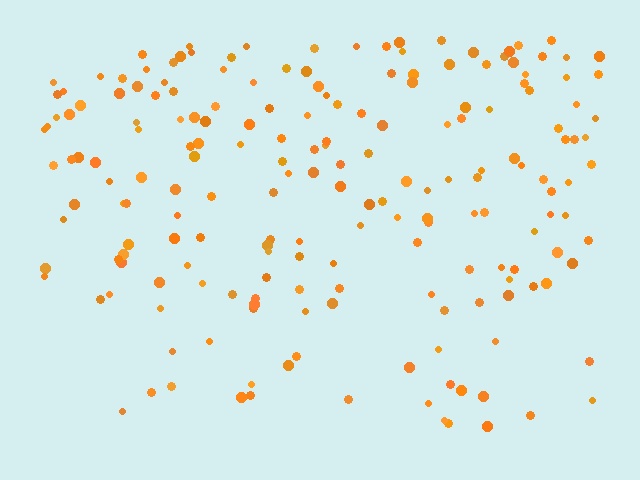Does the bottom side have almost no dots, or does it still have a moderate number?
Still a moderate number, just noticeably fewer than the top.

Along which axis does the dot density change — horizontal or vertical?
Vertical.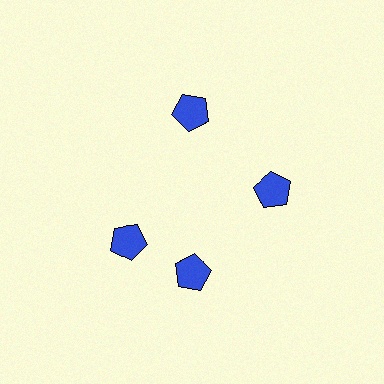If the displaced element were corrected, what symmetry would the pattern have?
It would have 4-fold rotational symmetry — the pattern would map onto itself every 90 degrees.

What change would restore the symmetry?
The symmetry would be restored by rotating it back into even spacing with its neighbors so that all 4 pentagons sit at equal angles and equal distance from the center.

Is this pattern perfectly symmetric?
No. The 4 blue pentagons are arranged in a ring, but one element near the 9 o'clock position is rotated out of alignment along the ring, breaking the 4-fold rotational symmetry.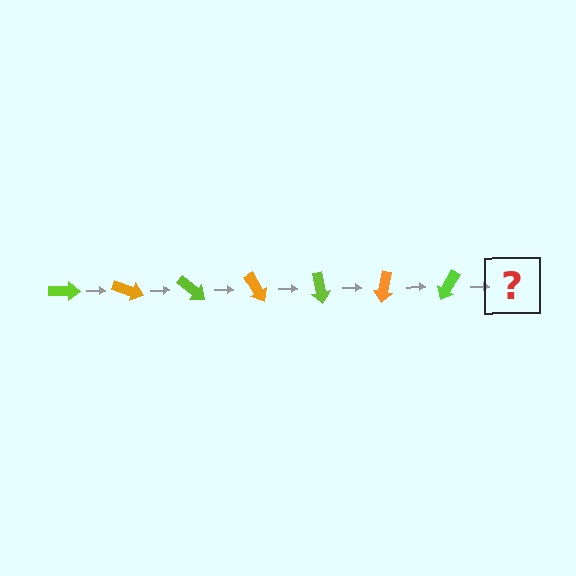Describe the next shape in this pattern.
It should be an orange arrow, rotated 140 degrees from the start.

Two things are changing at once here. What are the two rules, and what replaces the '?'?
The two rules are that it rotates 20 degrees each step and the color cycles through lime and orange. The '?' should be an orange arrow, rotated 140 degrees from the start.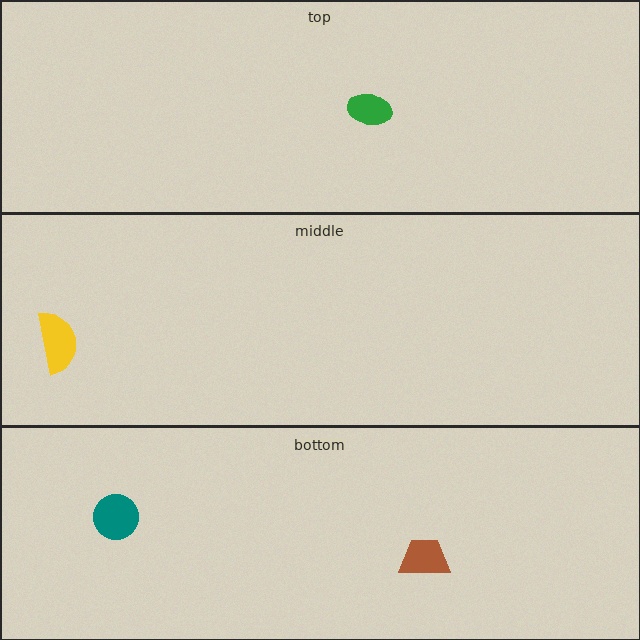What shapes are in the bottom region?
The teal circle, the brown trapezoid.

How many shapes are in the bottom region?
2.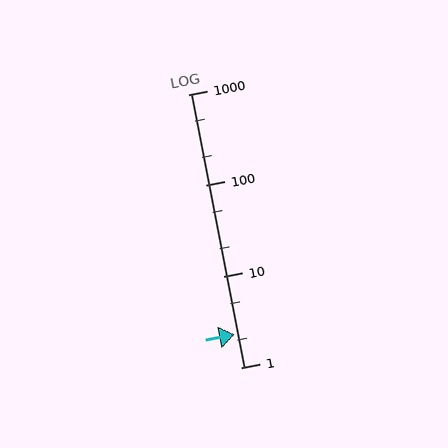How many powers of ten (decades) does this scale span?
The scale spans 3 decades, from 1 to 1000.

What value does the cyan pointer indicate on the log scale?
The pointer indicates approximately 2.3.